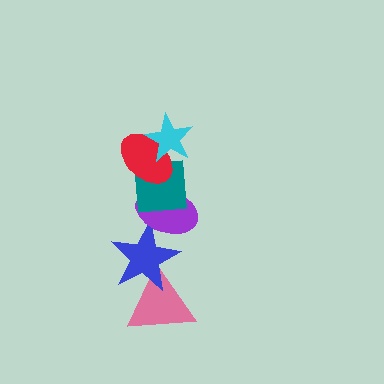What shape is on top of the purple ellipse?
The teal square is on top of the purple ellipse.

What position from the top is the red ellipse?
The red ellipse is 2nd from the top.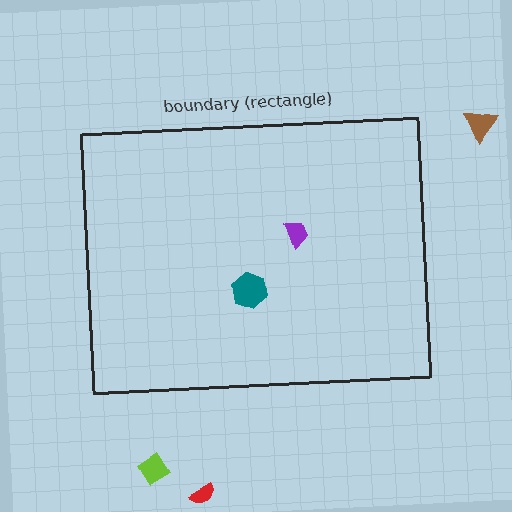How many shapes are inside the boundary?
2 inside, 3 outside.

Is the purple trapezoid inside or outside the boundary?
Inside.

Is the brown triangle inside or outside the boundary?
Outside.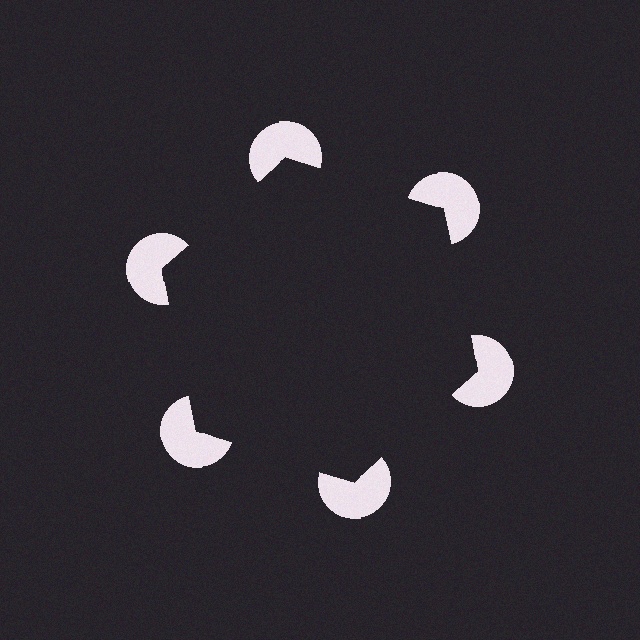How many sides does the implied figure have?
6 sides.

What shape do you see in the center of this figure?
An illusory hexagon — its edges are inferred from the aligned wedge cuts in the pac-man discs, not physically drawn.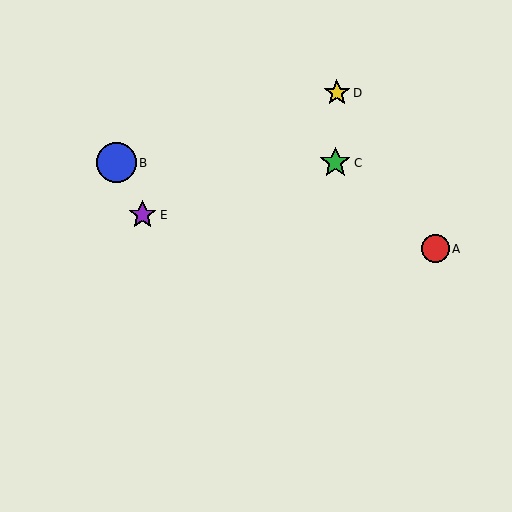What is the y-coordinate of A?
Object A is at y≈249.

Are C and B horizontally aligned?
Yes, both are at y≈163.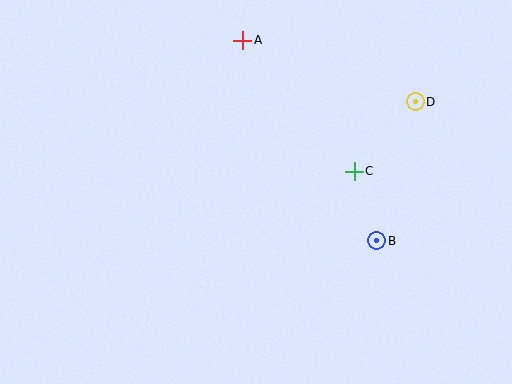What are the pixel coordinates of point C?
Point C is at (354, 171).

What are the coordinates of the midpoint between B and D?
The midpoint between B and D is at (396, 171).